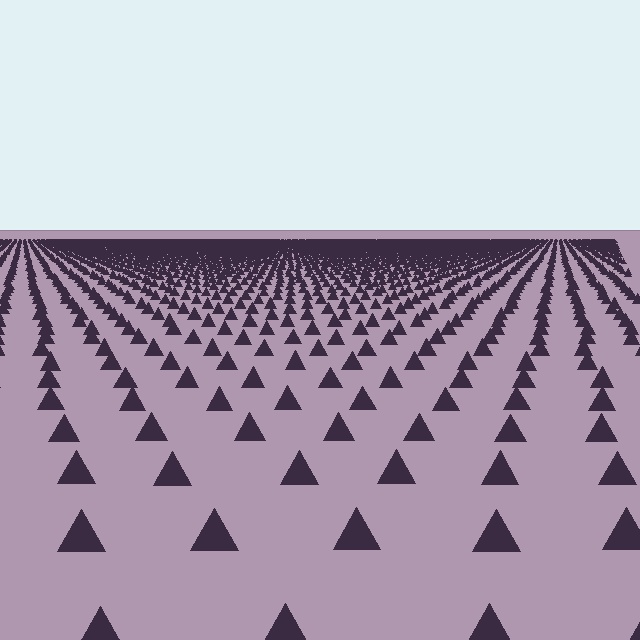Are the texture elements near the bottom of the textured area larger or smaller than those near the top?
Larger. Near the bottom, elements are closer to the viewer and appear at a bigger on-screen size.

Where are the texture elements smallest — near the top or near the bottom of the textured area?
Near the top.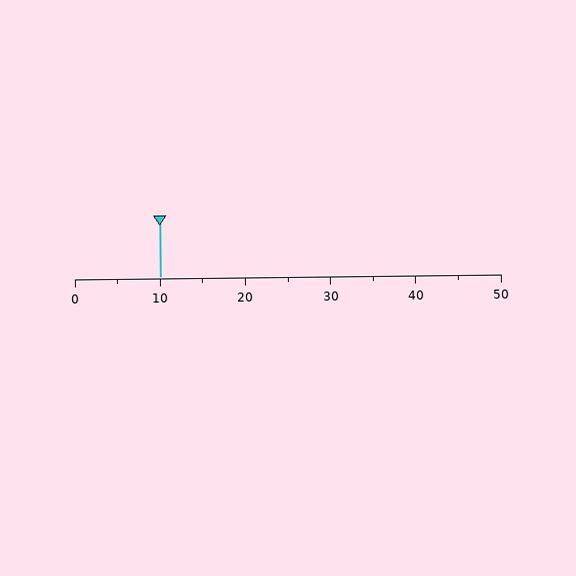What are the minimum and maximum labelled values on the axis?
The axis runs from 0 to 50.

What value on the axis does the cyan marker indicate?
The marker indicates approximately 10.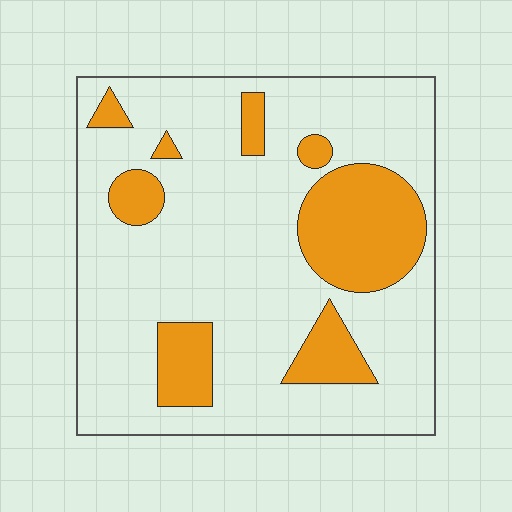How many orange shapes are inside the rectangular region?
8.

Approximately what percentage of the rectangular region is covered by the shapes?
Approximately 20%.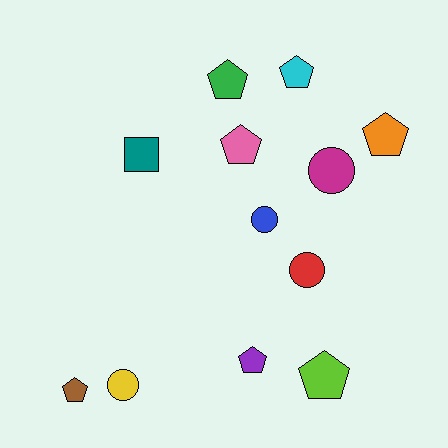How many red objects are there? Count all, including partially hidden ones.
There is 1 red object.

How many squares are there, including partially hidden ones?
There is 1 square.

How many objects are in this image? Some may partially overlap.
There are 12 objects.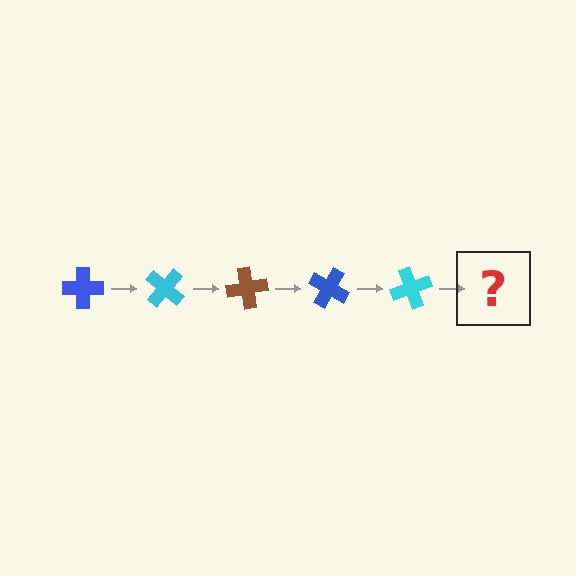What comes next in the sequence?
The next element should be a brown cross, rotated 200 degrees from the start.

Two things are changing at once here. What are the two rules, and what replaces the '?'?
The two rules are that it rotates 40 degrees each step and the color cycles through blue, cyan, and brown. The '?' should be a brown cross, rotated 200 degrees from the start.